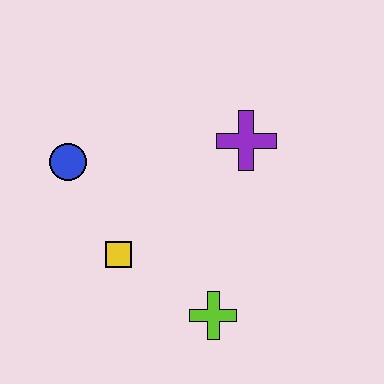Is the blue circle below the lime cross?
No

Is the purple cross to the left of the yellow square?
No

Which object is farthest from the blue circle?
The lime cross is farthest from the blue circle.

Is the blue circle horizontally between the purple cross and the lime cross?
No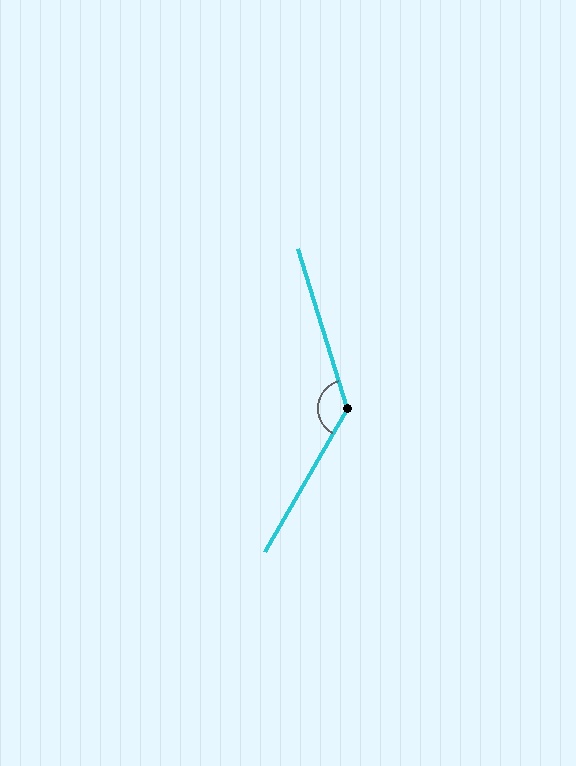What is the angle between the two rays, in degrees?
Approximately 133 degrees.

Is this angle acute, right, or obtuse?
It is obtuse.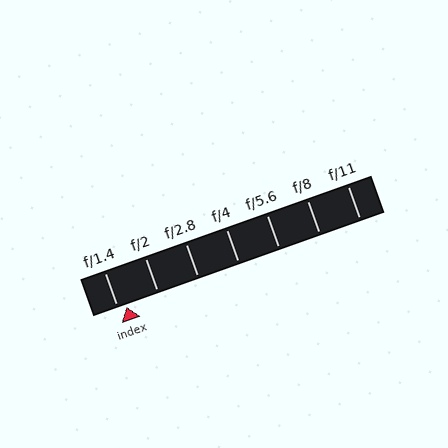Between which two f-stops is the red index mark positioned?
The index mark is between f/1.4 and f/2.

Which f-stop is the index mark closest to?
The index mark is closest to f/1.4.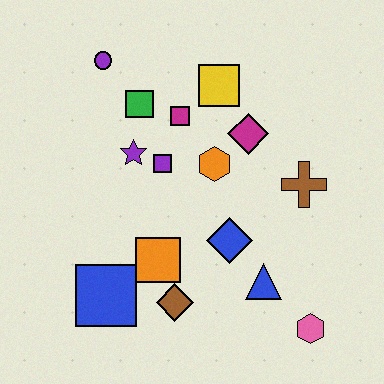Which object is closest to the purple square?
The purple star is closest to the purple square.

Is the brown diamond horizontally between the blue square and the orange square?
No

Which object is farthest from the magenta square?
The pink hexagon is farthest from the magenta square.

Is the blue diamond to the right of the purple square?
Yes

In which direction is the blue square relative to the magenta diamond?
The blue square is below the magenta diamond.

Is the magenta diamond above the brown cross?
Yes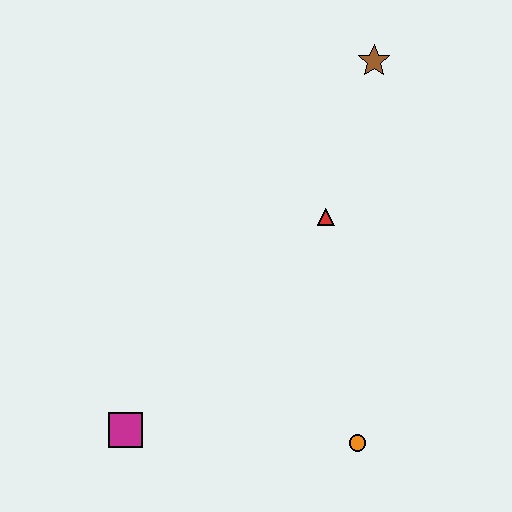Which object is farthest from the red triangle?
The magenta square is farthest from the red triangle.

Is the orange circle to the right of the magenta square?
Yes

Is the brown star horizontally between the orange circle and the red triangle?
No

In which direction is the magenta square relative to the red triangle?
The magenta square is below the red triangle.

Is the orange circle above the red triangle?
No